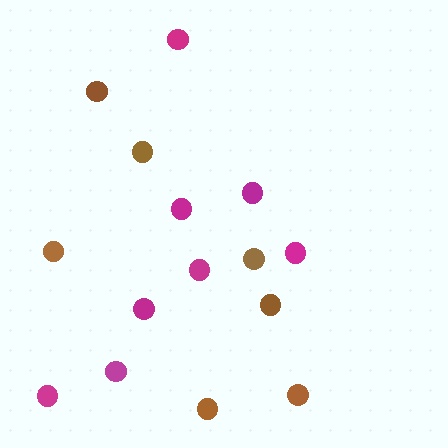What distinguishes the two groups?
There are 2 groups: one group of magenta circles (8) and one group of brown circles (7).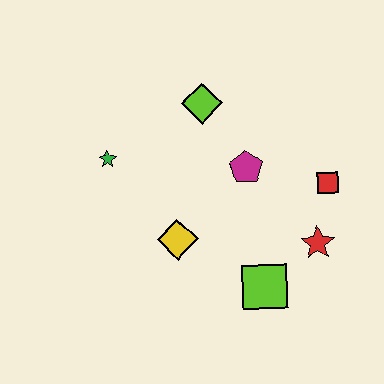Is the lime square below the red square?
Yes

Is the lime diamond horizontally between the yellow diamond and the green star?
No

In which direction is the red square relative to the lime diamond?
The red square is to the right of the lime diamond.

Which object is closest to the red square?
The red star is closest to the red square.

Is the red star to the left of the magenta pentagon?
No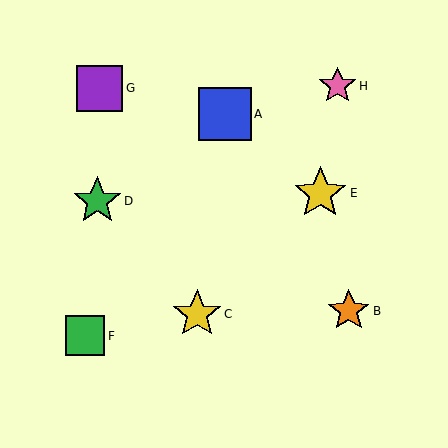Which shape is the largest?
The blue square (labeled A) is the largest.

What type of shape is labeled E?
Shape E is a yellow star.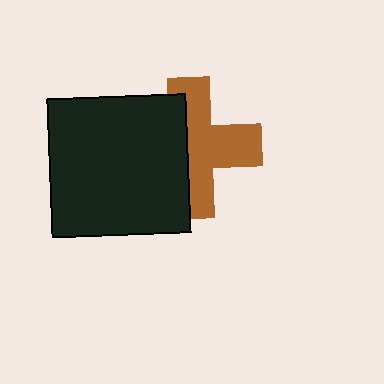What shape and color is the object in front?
The object in front is a black square.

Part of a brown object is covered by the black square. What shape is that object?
It is a cross.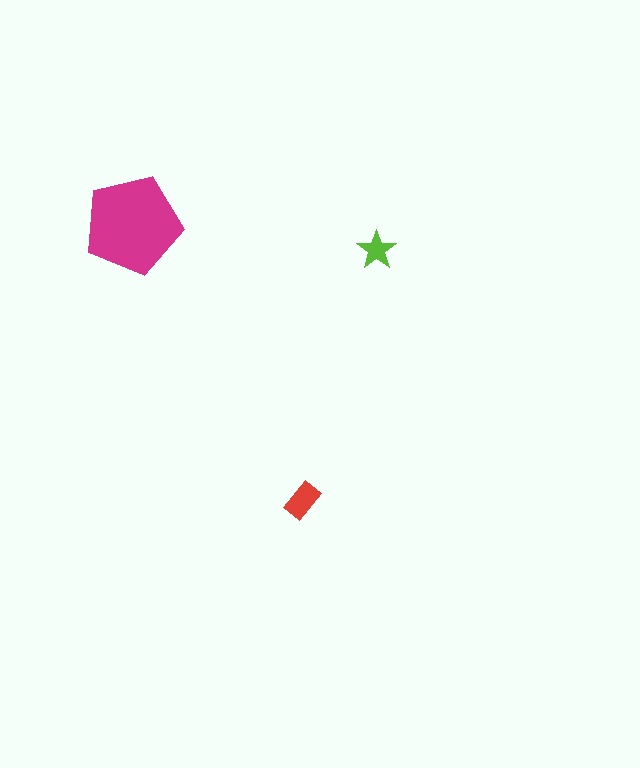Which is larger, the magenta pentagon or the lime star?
The magenta pentagon.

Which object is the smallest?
The lime star.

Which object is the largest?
The magenta pentagon.